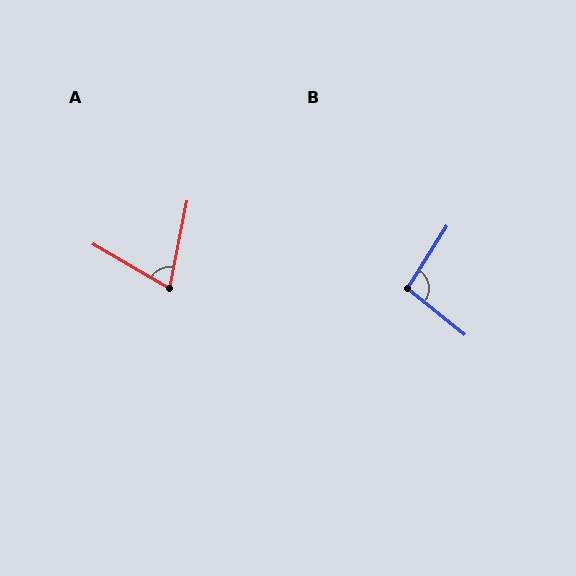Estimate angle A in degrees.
Approximately 71 degrees.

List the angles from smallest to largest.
A (71°), B (97°).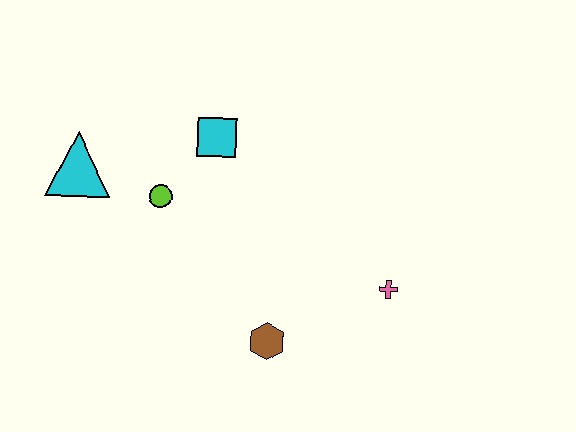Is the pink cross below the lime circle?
Yes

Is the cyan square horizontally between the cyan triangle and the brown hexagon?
Yes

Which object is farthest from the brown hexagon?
The cyan triangle is farthest from the brown hexagon.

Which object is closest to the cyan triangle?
The lime circle is closest to the cyan triangle.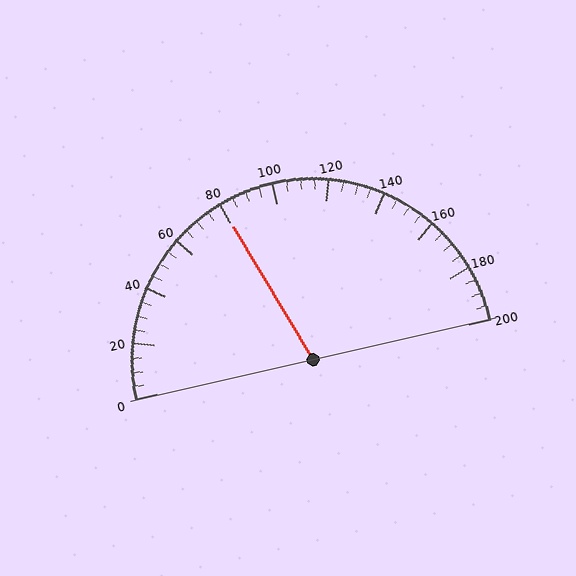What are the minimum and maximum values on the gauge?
The gauge ranges from 0 to 200.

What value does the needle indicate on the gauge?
The needle indicates approximately 80.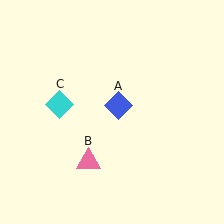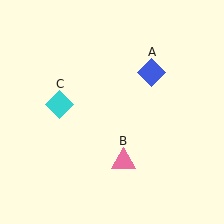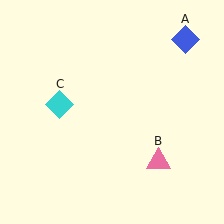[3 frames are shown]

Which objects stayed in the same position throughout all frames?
Cyan diamond (object C) remained stationary.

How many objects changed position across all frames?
2 objects changed position: blue diamond (object A), pink triangle (object B).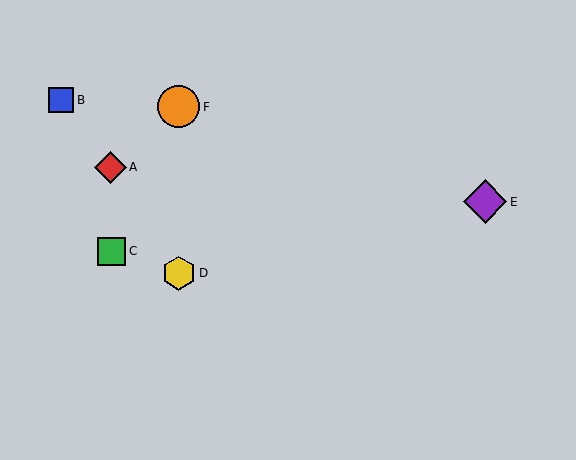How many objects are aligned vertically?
2 objects (D, F) are aligned vertically.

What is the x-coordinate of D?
Object D is at x≈179.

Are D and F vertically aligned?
Yes, both are at x≈179.